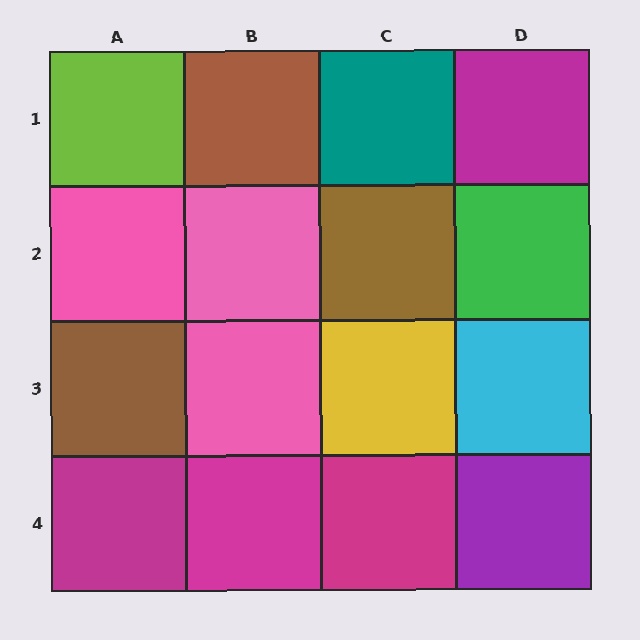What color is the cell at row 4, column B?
Magenta.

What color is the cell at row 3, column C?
Yellow.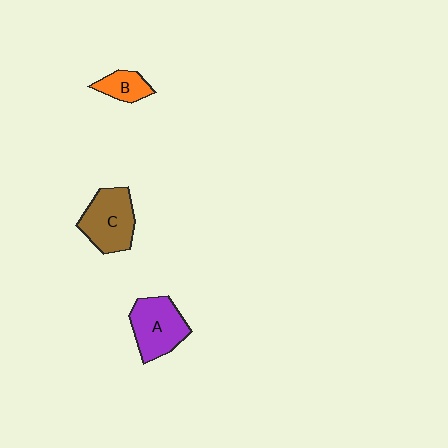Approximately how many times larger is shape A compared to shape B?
Approximately 2.1 times.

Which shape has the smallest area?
Shape B (orange).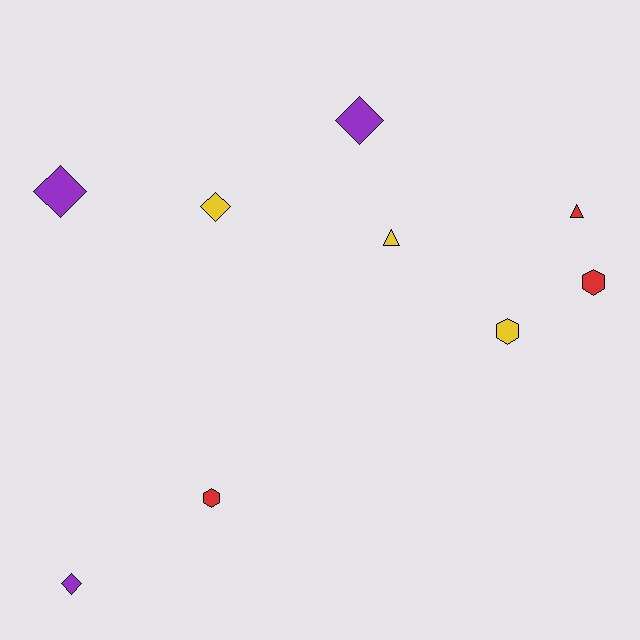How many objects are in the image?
There are 9 objects.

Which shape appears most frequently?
Diamond, with 4 objects.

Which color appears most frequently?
Red, with 3 objects.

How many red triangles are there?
There is 1 red triangle.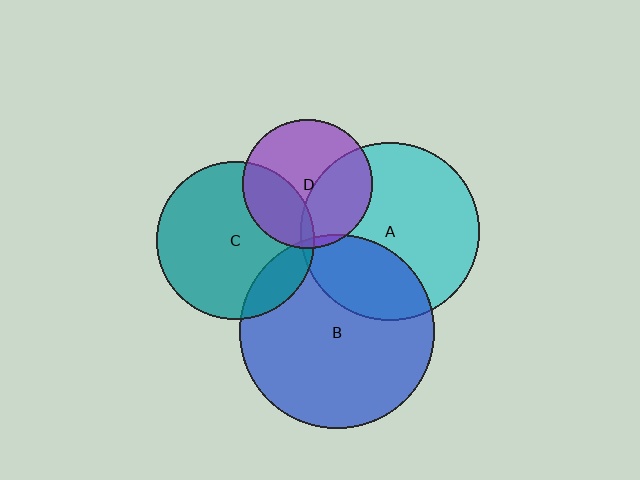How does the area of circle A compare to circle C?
Approximately 1.3 times.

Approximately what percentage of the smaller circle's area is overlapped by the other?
Approximately 15%.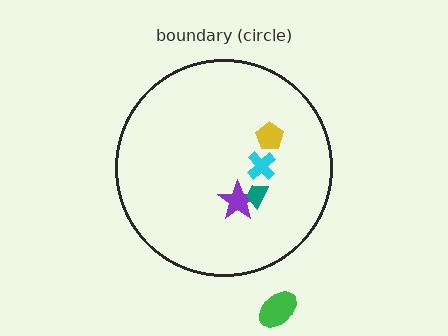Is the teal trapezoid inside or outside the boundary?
Inside.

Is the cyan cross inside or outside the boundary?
Inside.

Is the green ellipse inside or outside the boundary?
Outside.